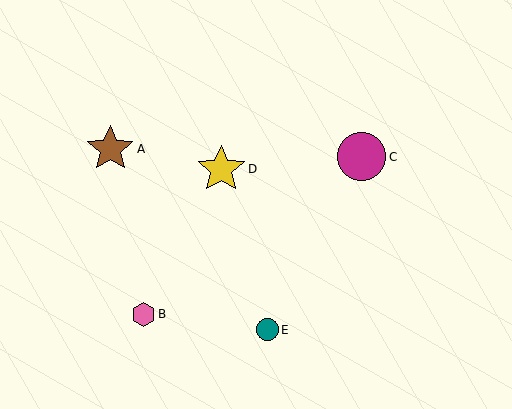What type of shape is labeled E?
Shape E is a teal circle.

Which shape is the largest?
The yellow star (labeled D) is the largest.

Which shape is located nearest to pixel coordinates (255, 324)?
The teal circle (labeled E) at (267, 330) is nearest to that location.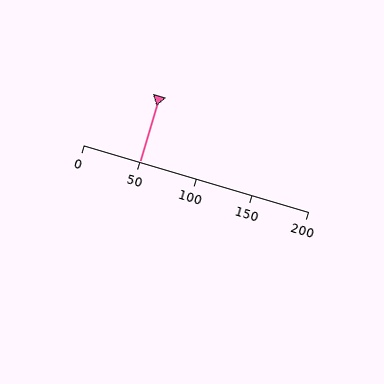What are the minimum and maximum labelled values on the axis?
The axis runs from 0 to 200.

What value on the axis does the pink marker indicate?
The marker indicates approximately 50.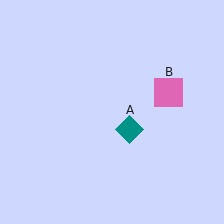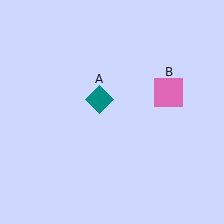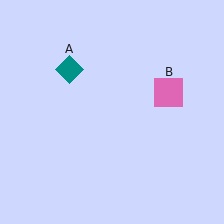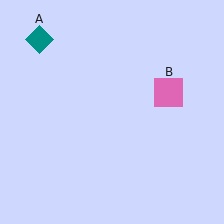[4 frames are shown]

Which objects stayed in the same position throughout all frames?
Pink square (object B) remained stationary.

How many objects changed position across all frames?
1 object changed position: teal diamond (object A).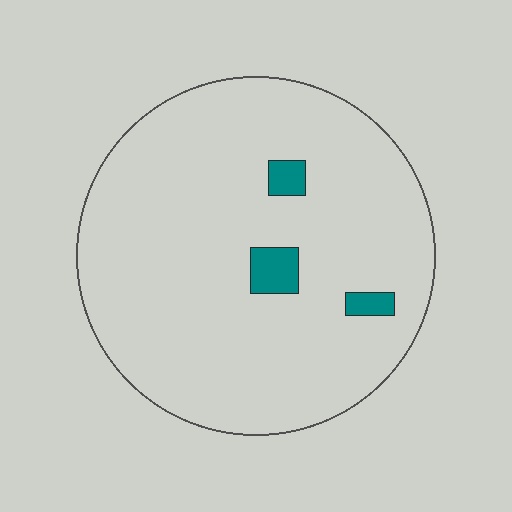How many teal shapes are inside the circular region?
3.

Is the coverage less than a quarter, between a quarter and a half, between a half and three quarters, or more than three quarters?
Less than a quarter.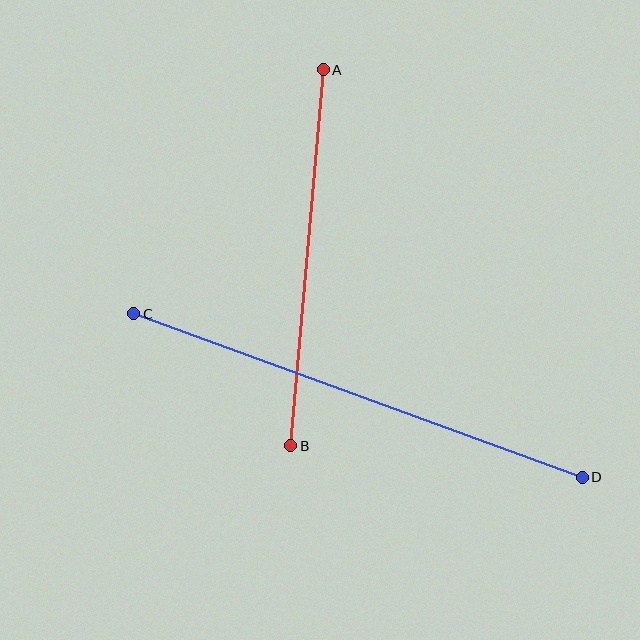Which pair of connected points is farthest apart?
Points C and D are farthest apart.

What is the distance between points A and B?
The distance is approximately 377 pixels.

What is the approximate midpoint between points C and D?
The midpoint is at approximately (358, 395) pixels.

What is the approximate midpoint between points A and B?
The midpoint is at approximately (307, 258) pixels.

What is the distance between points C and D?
The distance is approximately 477 pixels.